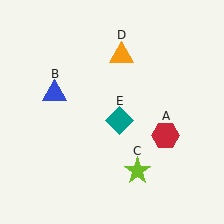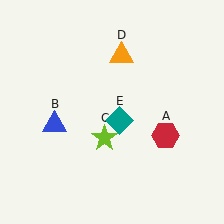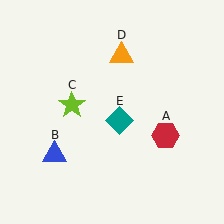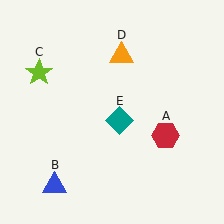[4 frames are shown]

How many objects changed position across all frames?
2 objects changed position: blue triangle (object B), lime star (object C).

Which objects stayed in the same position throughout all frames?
Red hexagon (object A) and orange triangle (object D) and teal diamond (object E) remained stationary.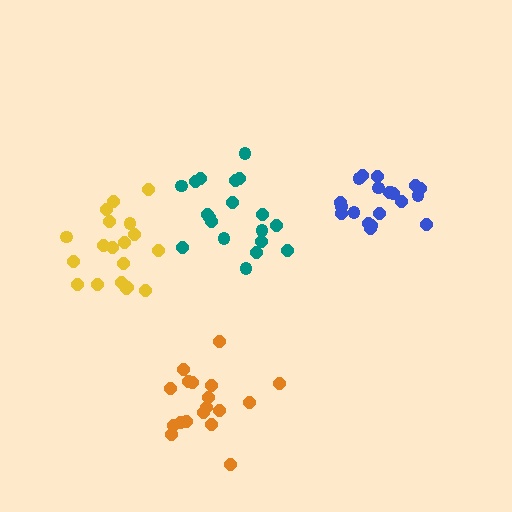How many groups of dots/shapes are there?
There are 4 groups.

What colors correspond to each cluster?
The clusters are colored: orange, yellow, teal, blue.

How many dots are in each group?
Group 1: 18 dots, Group 2: 19 dots, Group 3: 19 dots, Group 4: 20 dots (76 total).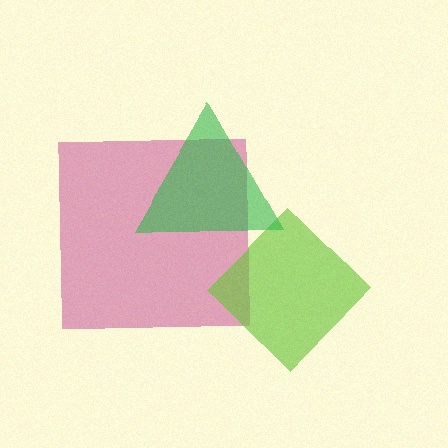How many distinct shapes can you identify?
There are 3 distinct shapes: a magenta square, a lime diamond, a green triangle.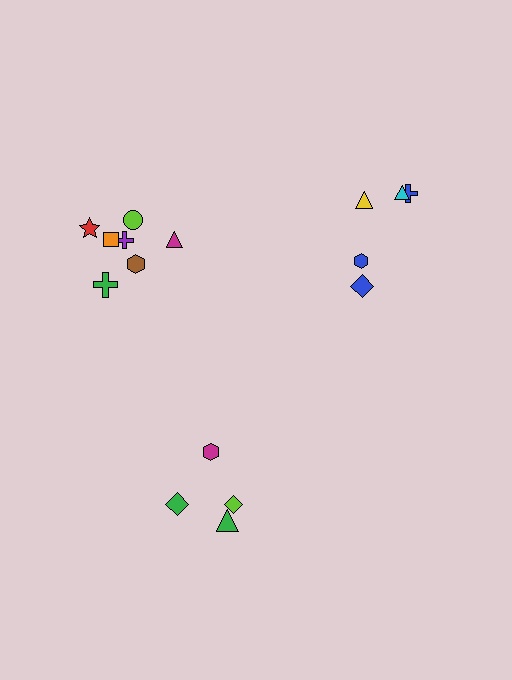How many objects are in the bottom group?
There are 4 objects.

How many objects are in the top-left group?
There are 7 objects.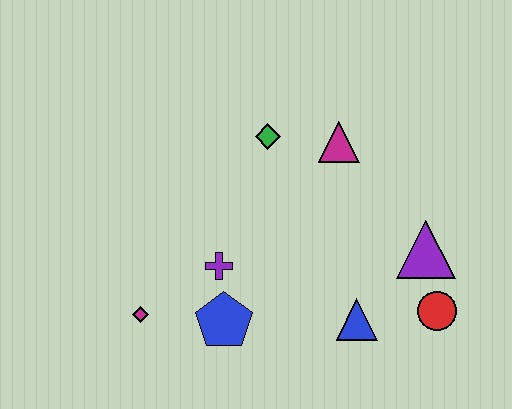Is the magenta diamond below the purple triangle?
Yes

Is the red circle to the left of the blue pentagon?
No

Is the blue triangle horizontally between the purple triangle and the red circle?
No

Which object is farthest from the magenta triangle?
The magenta diamond is farthest from the magenta triangle.